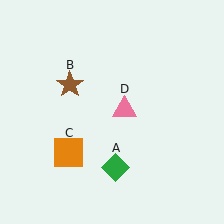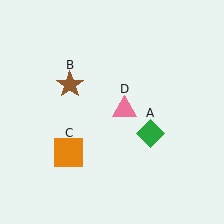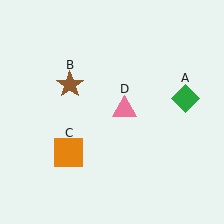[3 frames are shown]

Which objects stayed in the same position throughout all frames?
Brown star (object B) and orange square (object C) and pink triangle (object D) remained stationary.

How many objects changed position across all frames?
1 object changed position: green diamond (object A).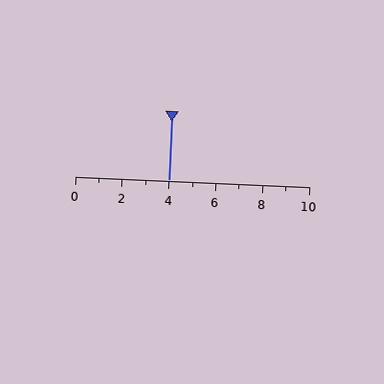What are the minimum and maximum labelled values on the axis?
The axis runs from 0 to 10.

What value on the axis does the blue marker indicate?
The marker indicates approximately 4.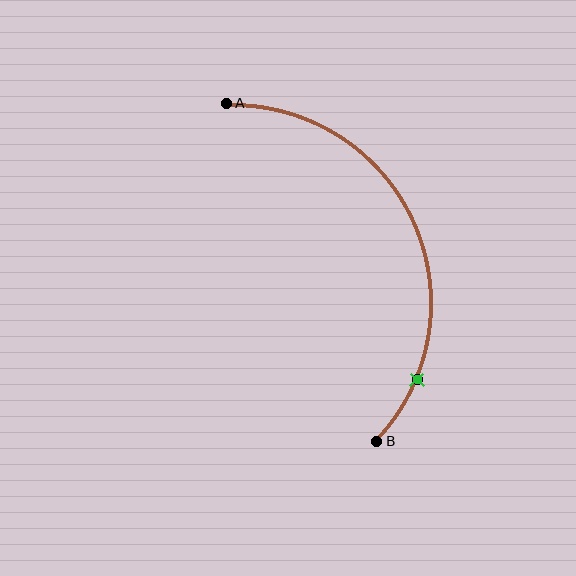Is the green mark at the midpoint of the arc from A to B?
No. The green mark lies on the arc but is closer to endpoint B. The arc midpoint would be at the point on the curve equidistant along the arc from both A and B.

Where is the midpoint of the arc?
The arc midpoint is the point on the curve farthest from the straight line joining A and B. It sits to the right of that line.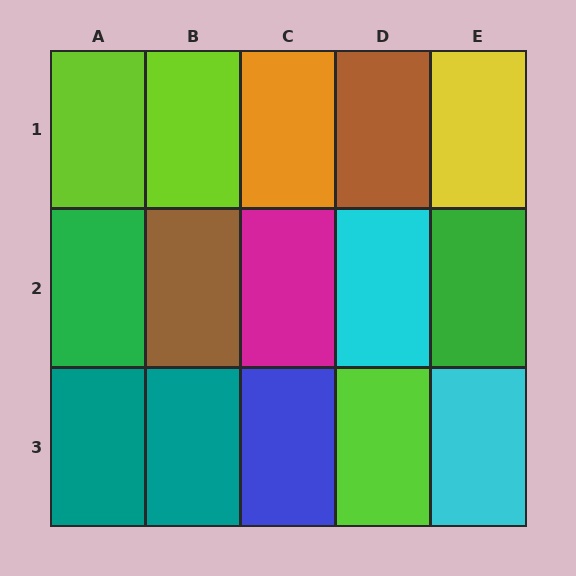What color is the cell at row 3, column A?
Teal.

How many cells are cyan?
2 cells are cyan.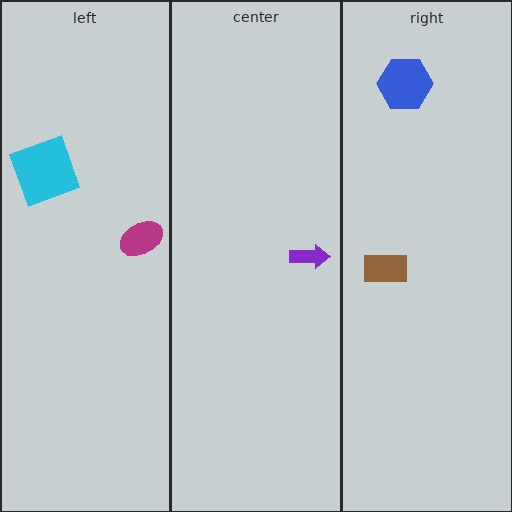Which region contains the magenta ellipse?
The left region.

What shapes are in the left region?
The magenta ellipse, the cyan square.